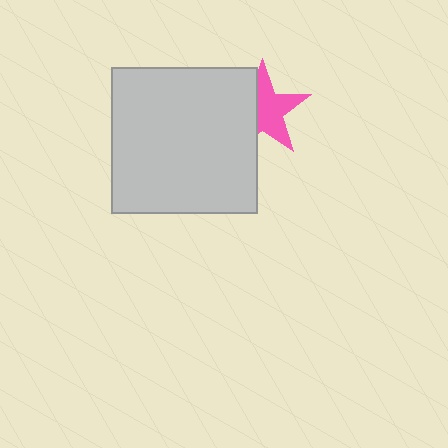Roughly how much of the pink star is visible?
About half of it is visible (roughly 61%).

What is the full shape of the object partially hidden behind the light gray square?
The partially hidden object is a pink star.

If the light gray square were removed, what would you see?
You would see the complete pink star.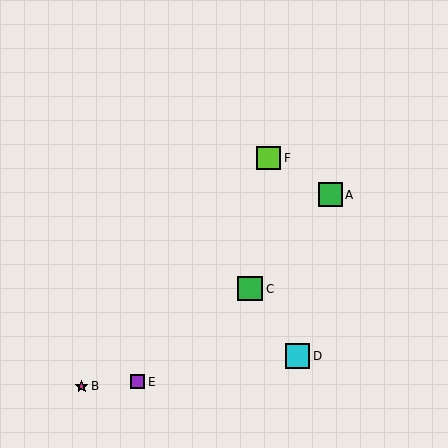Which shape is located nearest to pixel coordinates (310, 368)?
The cyan square (labeled D) at (298, 356) is nearest to that location.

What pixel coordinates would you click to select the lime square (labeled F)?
Click at (269, 158) to select the lime square F.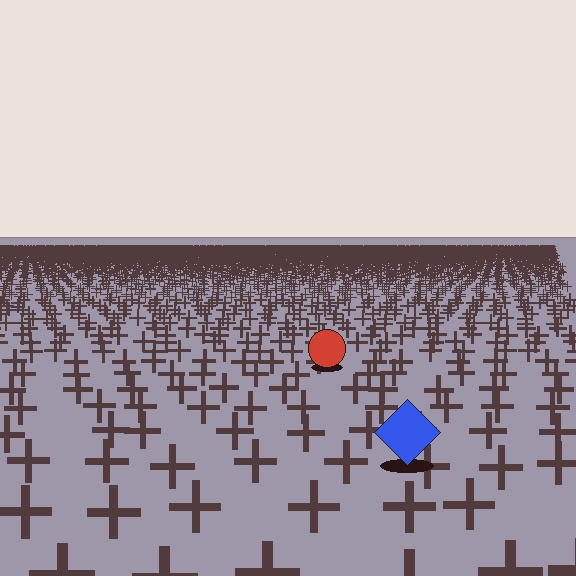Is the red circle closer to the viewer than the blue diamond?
No. The blue diamond is closer — you can tell from the texture gradient: the ground texture is coarser near it.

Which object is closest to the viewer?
The blue diamond is closest. The texture marks near it are larger and more spread out.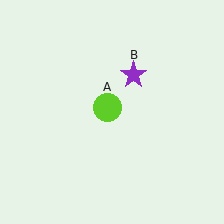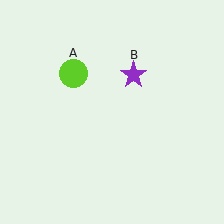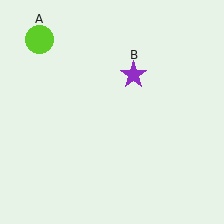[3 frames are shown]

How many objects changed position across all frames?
1 object changed position: lime circle (object A).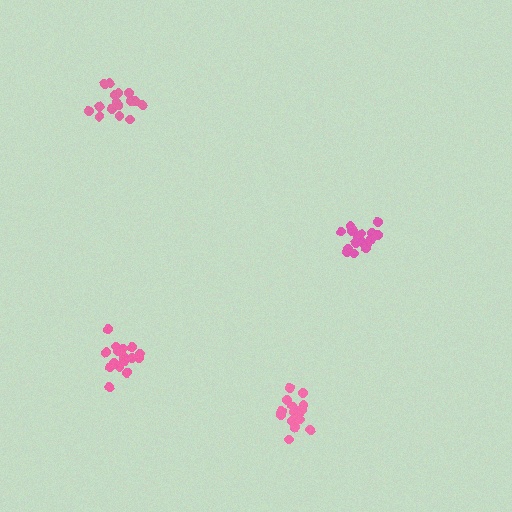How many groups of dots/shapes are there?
There are 4 groups.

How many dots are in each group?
Group 1: 20 dots, Group 2: 18 dots, Group 3: 17 dots, Group 4: 18 dots (73 total).